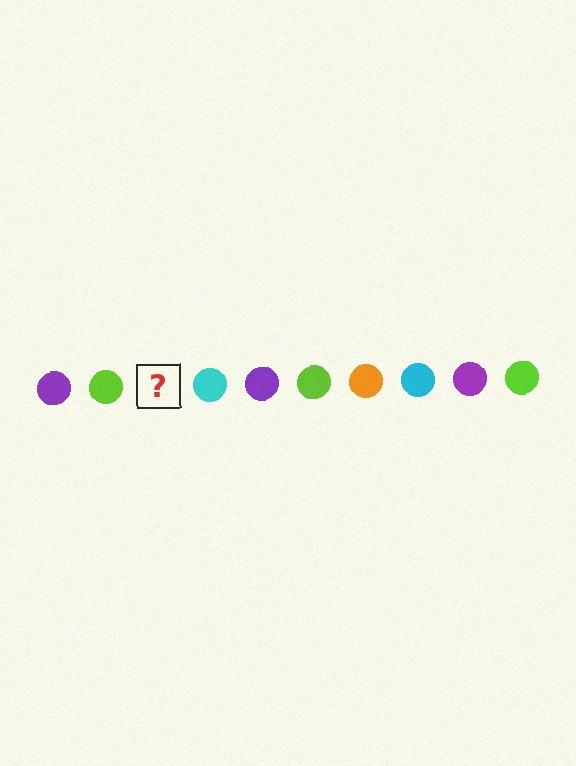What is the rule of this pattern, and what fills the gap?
The rule is that the pattern cycles through purple, lime, orange, cyan circles. The gap should be filled with an orange circle.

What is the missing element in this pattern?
The missing element is an orange circle.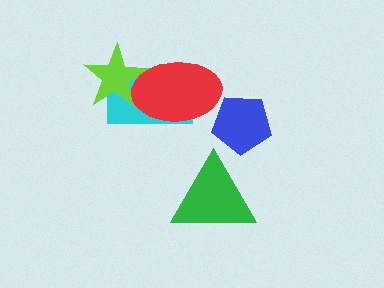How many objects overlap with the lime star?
2 objects overlap with the lime star.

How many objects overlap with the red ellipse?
2 objects overlap with the red ellipse.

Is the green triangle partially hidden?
No, no other shape covers it.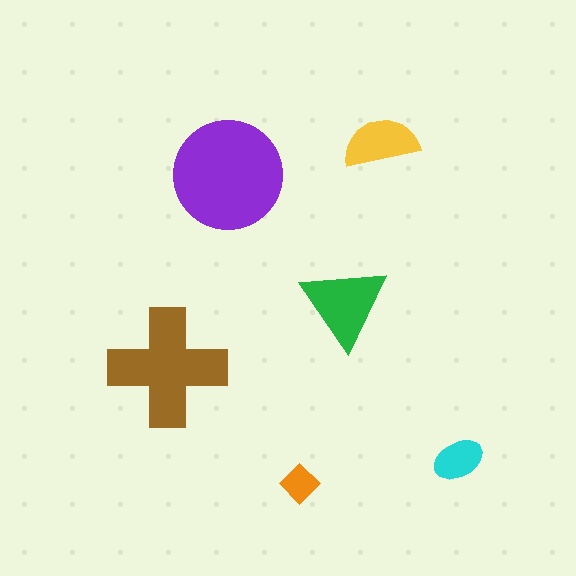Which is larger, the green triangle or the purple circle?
The purple circle.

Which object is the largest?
The purple circle.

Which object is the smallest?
The orange diamond.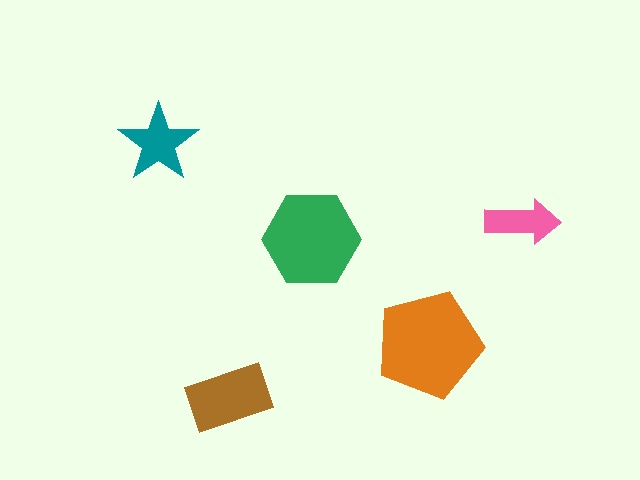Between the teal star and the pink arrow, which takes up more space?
The teal star.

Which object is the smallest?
The pink arrow.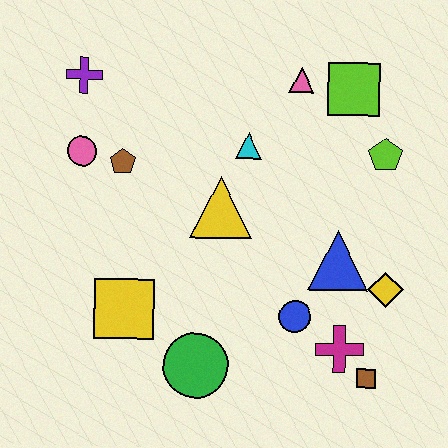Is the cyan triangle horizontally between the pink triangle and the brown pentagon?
Yes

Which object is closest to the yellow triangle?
The cyan triangle is closest to the yellow triangle.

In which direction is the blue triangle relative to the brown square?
The blue triangle is above the brown square.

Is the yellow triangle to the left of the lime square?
Yes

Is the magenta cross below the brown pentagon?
Yes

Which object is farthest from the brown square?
The purple cross is farthest from the brown square.